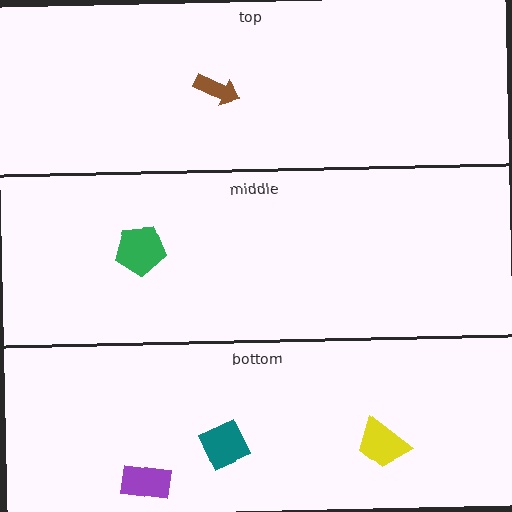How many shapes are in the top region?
1.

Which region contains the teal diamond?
The bottom region.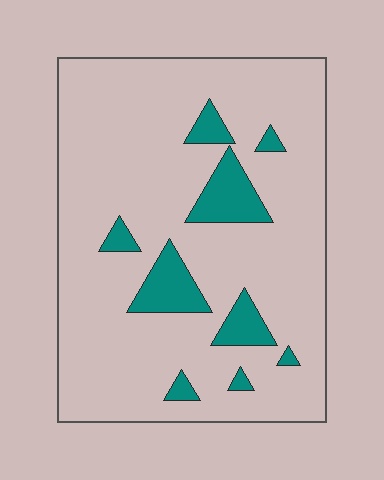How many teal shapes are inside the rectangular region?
9.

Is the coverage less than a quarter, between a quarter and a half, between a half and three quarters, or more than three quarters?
Less than a quarter.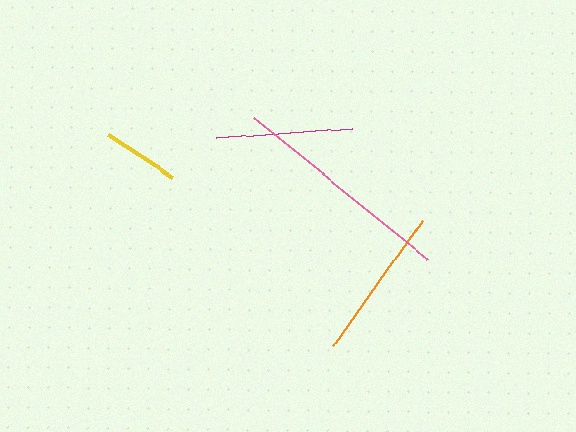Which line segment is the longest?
The pink line is the longest at approximately 224 pixels.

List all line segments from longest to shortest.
From longest to shortest: pink, orange, magenta, yellow.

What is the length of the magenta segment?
The magenta segment is approximately 136 pixels long.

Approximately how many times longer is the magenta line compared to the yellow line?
The magenta line is approximately 1.8 times the length of the yellow line.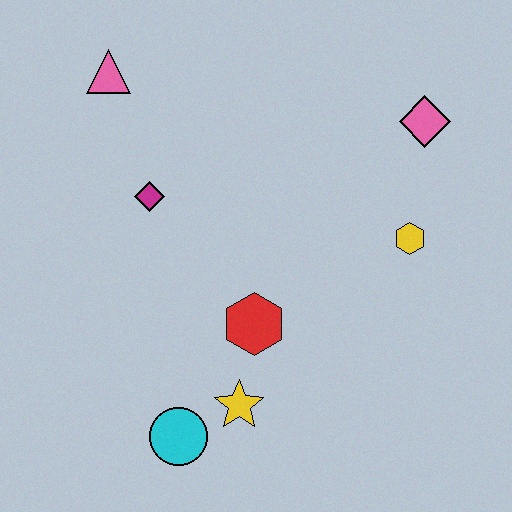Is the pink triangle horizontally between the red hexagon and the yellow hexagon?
No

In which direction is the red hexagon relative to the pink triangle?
The red hexagon is below the pink triangle.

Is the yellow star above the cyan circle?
Yes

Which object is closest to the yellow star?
The cyan circle is closest to the yellow star.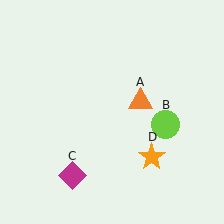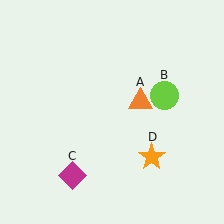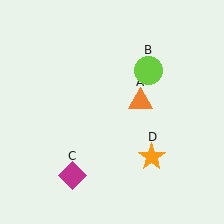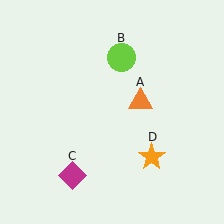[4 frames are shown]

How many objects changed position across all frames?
1 object changed position: lime circle (object B).